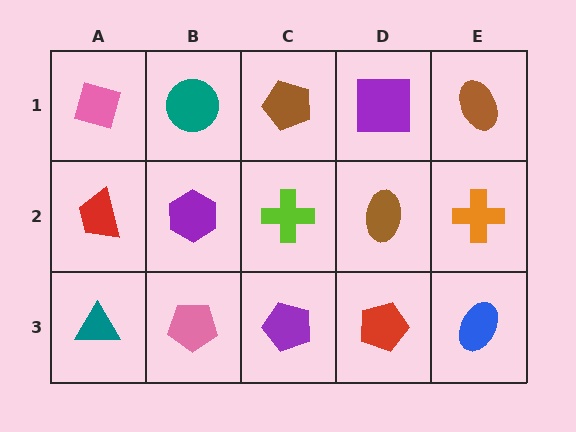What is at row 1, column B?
A teal circle.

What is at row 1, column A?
A pink diamond.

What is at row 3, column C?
A purple pentagon.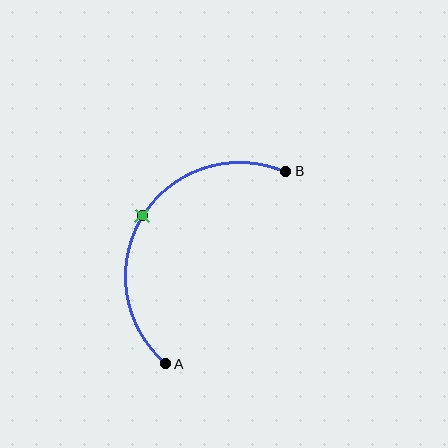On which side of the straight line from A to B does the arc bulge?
The arc bulges to the left of the straight line connecting A and B.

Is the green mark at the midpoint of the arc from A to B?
Yes. The green mark lies on the arc at equal arc-length from both A and B — it is the arc midpoint.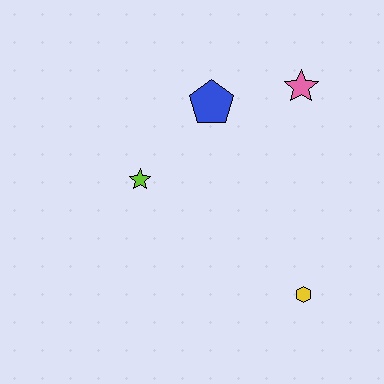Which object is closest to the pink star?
The blue pentagon is closest to the pink star.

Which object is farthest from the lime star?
The yellow hexagon is farthest from the lime star.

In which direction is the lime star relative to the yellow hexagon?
The lime star is to the left of the yellow hexagon.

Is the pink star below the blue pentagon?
No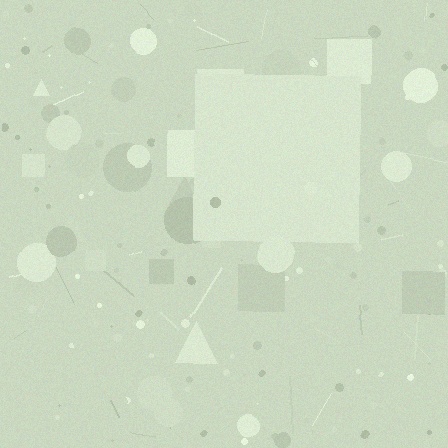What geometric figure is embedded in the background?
A square is embedded in the background.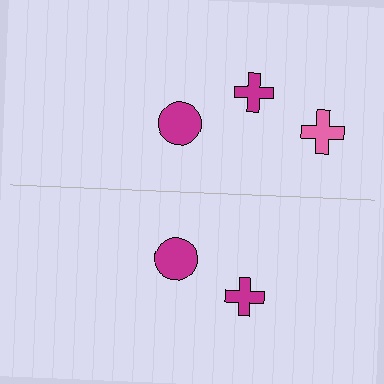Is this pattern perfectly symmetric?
No, the pattern is not perfectly symmetric. A pink cross is missing from the bottom side.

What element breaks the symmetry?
A pink cross is missing from the bottom side.